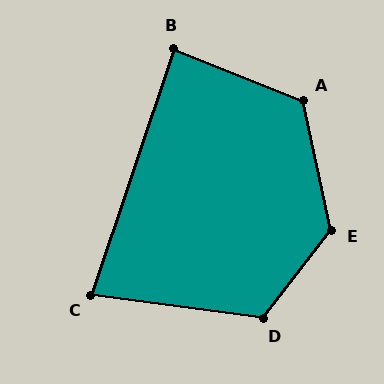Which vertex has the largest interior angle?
E, at approximately 130 degrees.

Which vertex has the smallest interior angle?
C, at approximately 79 degrees.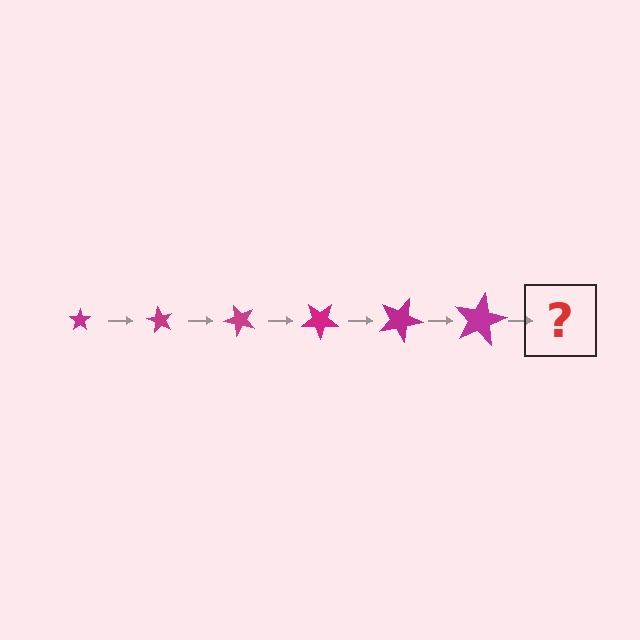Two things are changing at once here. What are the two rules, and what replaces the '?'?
The two rules are that the star grows larger each step and it rotates 60 degrees each step. The '?' should be a star, larger than the previous one and rotated 360 degrees from the start.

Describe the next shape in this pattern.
It should be a star, larger than the previous one and rotated 360 degrees from the start.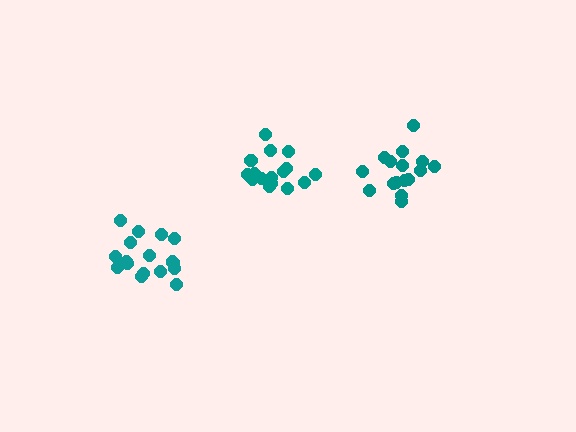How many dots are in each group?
Group 1: 17 dots, Group 2: 16 dots, Group 3: 18 dots (51 total).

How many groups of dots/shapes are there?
There are 3 groups.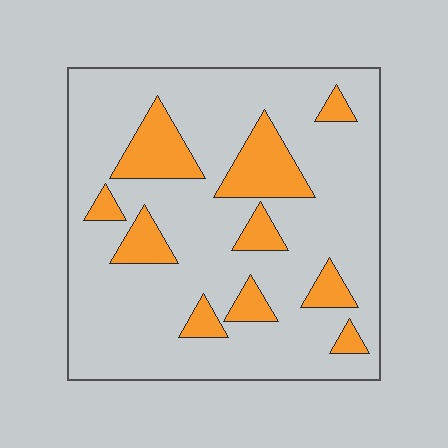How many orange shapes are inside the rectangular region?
10.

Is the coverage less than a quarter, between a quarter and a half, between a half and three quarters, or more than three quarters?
Less than a quarter.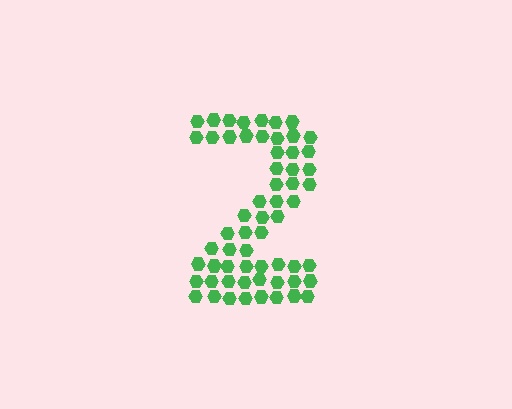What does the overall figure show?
The overall figure shows the digit 2.